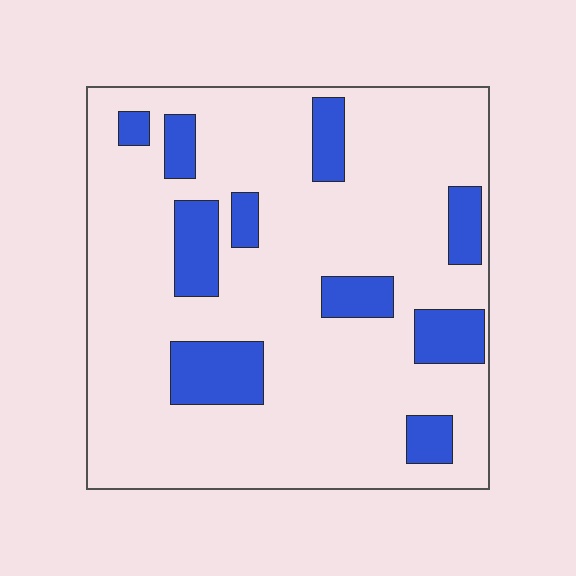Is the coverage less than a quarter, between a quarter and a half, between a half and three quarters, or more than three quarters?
Less than a quarter.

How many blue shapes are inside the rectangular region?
10.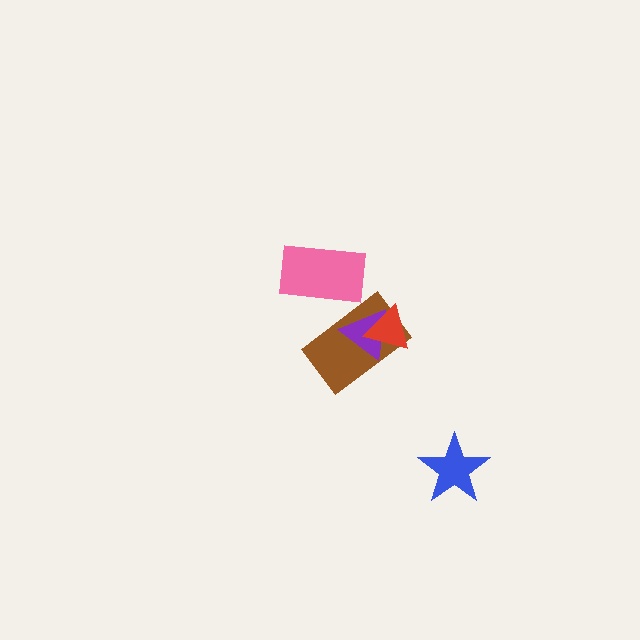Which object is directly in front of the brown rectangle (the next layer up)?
The purple triangle is directly in front of the brown rectangle.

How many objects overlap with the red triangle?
2 objects overlap with the red triangle.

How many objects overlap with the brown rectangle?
3 objects overlap with the brown rectangle.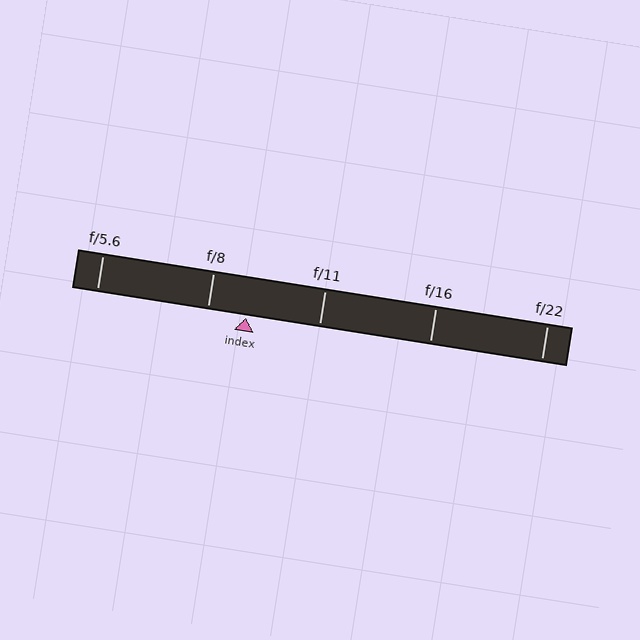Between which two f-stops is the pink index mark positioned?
The index mark is between f/8 and f/11.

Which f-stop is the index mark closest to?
The index mark is closest to f/8.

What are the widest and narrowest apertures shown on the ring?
The widest aperture shown is f/5.6 and the narrowest is f/22.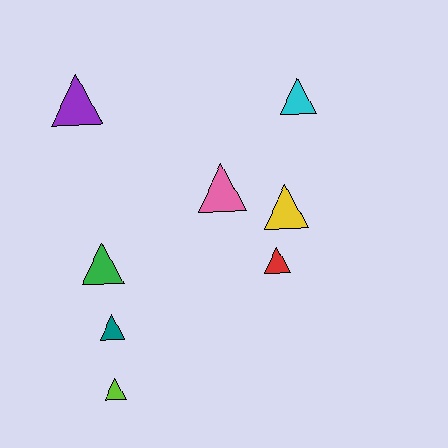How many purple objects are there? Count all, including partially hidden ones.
There is 1 purple object.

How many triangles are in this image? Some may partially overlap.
There are 8 triangles.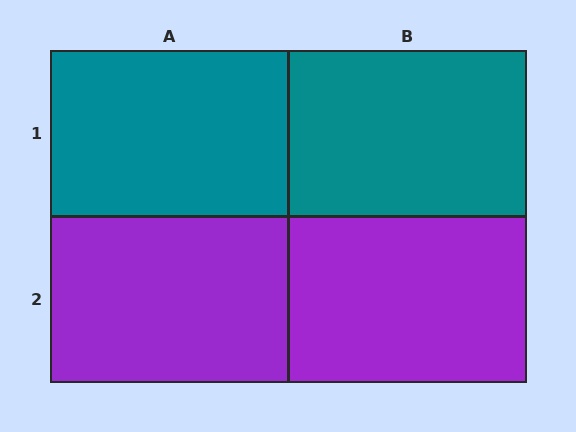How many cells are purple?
2 cells are purple.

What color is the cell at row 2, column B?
Purple.